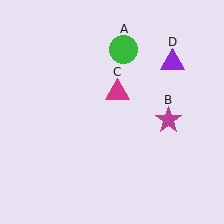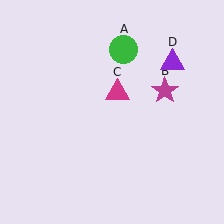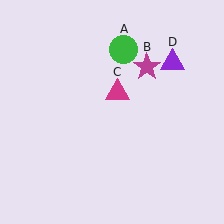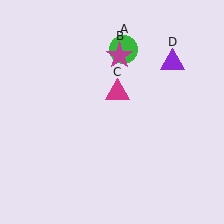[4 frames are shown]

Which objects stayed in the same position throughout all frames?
Green circle (object A) and magenta triangle (object C) and purple triangle (object D) remained stationary.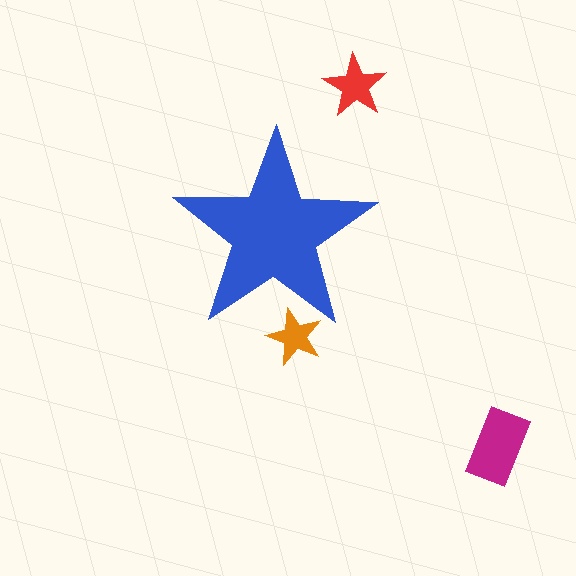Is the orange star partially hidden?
Yes, the orange star is partially hidden behind the blue star.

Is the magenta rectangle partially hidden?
No, the magenta rectangle is fully visible.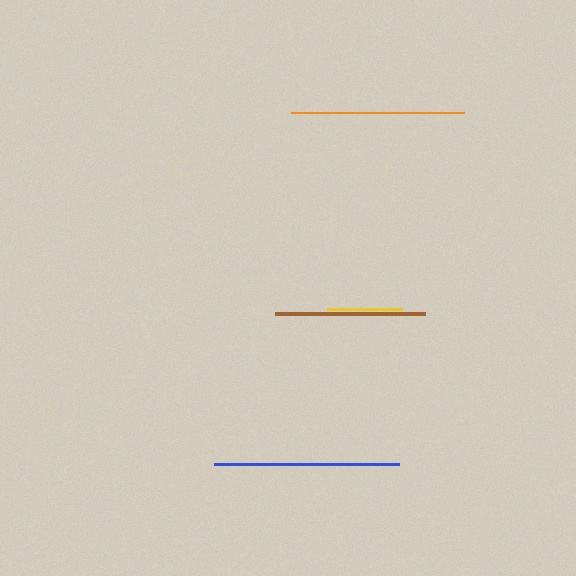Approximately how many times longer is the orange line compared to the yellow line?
The orange line is approximately 2.3 times the length of the yellow line.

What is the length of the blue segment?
The blue segment is approximately 185 pixels long.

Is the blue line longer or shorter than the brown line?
The blue line is longer than the brown line.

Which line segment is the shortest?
The yellow line is the shortest at approximately 74 pixels.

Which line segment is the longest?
The blue line is the longest at approximately 185 pixels.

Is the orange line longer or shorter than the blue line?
The blue line is longer than the orange line.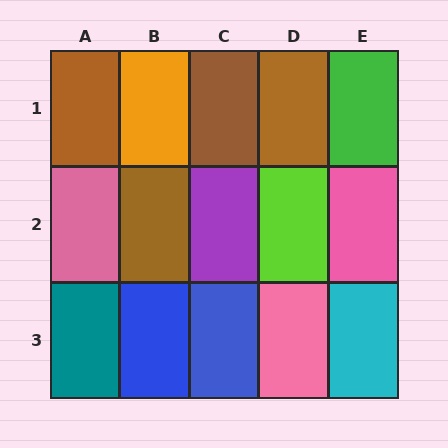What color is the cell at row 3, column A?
Teal.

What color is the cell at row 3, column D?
Pink.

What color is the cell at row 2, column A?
Pink.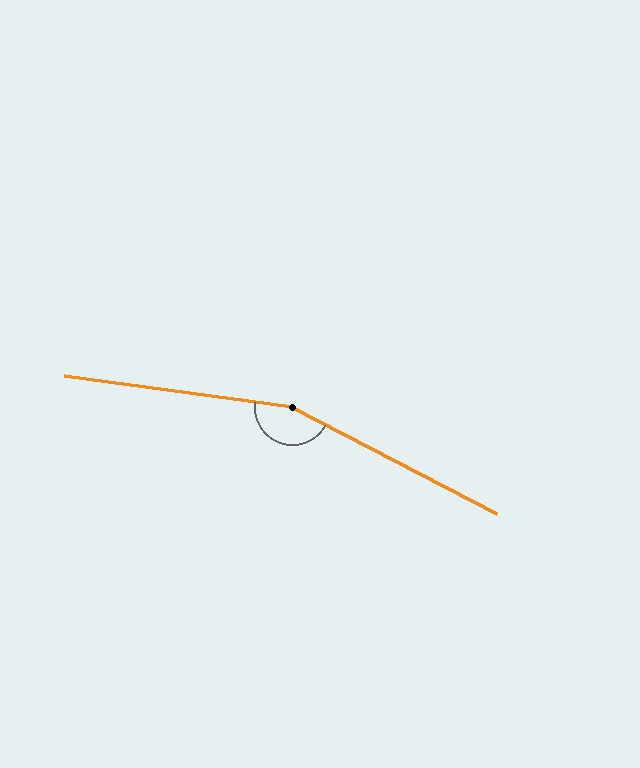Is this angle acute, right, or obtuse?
It is obtuse.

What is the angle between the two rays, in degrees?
Approximately 160 degrees.